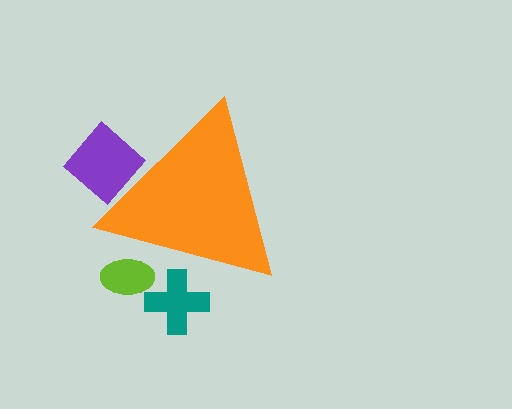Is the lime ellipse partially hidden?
Yes, the lime ellipse is partially hidden behind the orange triangle.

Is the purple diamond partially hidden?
Yes, the purple diamond is partially hidden behind the orange triangle.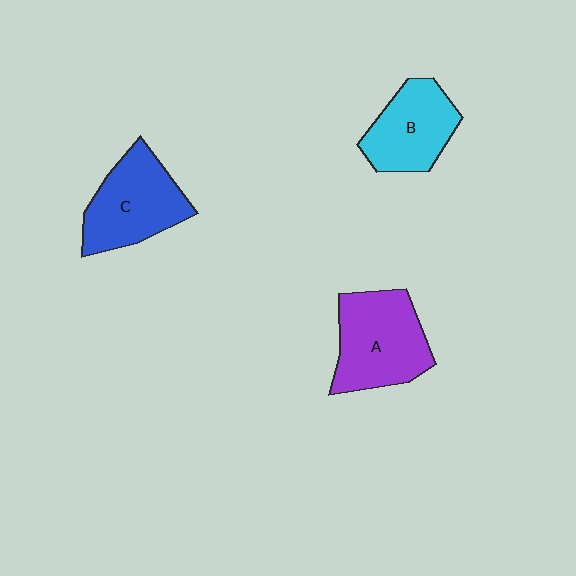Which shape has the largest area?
Shape A (purple).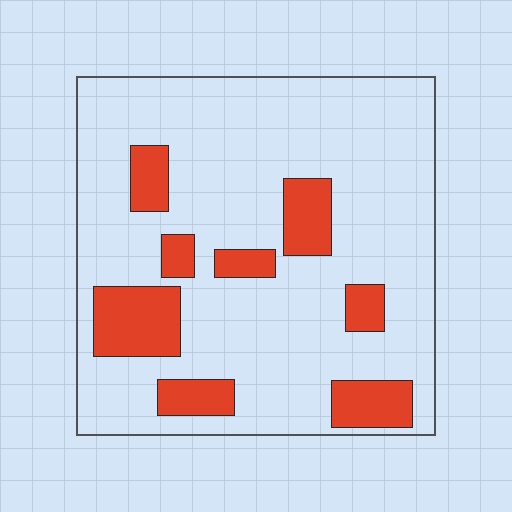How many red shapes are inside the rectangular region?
8.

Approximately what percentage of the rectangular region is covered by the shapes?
Approximately 20%.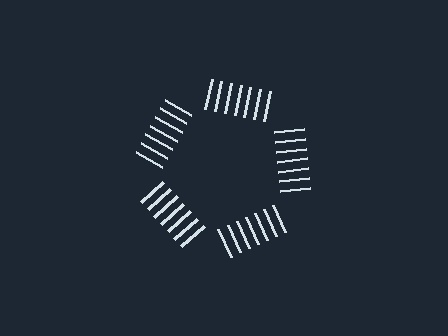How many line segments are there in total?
35 — 7 along each of the 5 edges.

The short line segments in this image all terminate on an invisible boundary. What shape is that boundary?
An illusory pentagon — the line segments terminate on its edges but no continuous stroke is drawn.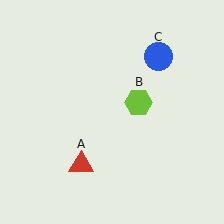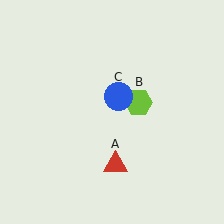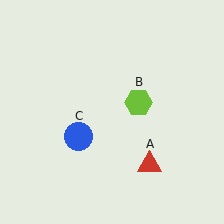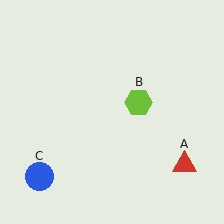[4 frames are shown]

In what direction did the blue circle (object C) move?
The blue circle (object C) moved down and to the left.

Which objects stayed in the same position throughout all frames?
Lime hexagon (object B) remained stationary.